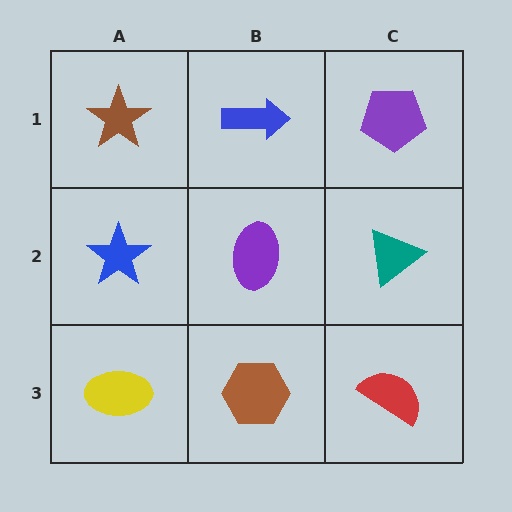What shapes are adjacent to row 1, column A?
A blue star (row 2, column A), a blue arrow (row 1, column B).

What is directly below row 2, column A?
A yellow ellipse.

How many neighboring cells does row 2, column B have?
4.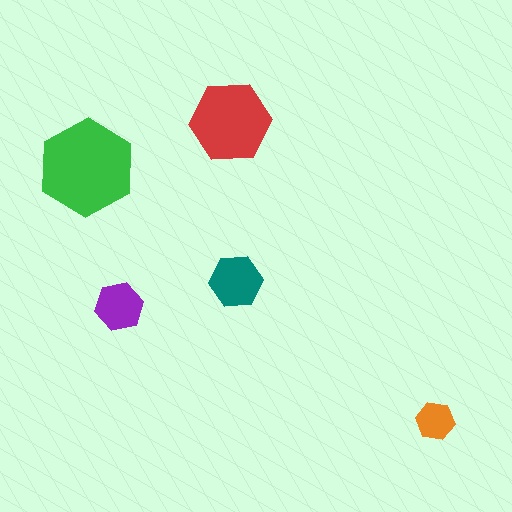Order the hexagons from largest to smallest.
the green one, the red one, the teal one, the purple one, the orange one.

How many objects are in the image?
There are 5 objects in the image.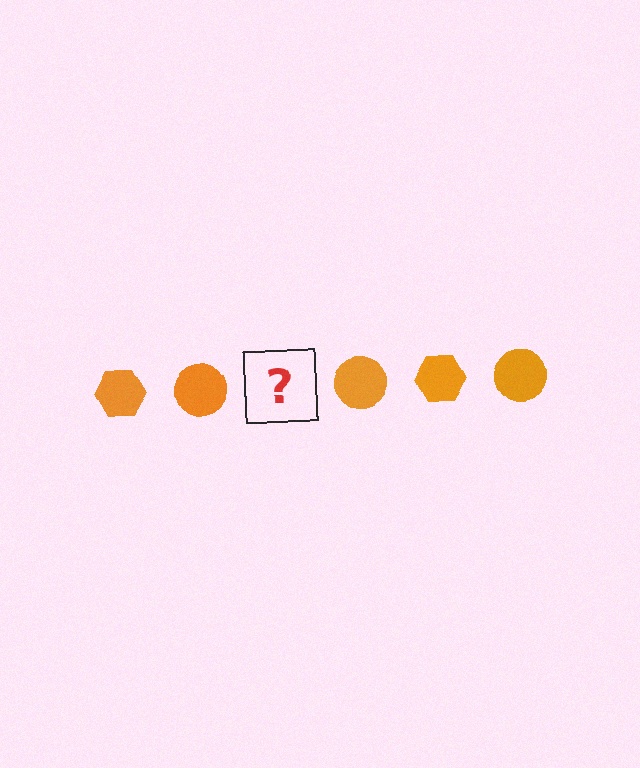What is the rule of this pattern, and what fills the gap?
The rule is that the pattern cycles through hexagon, circle shapes in orange. The gap should be filled with an orange hexagon.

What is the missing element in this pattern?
The missing element is an orange hexagon.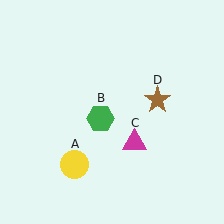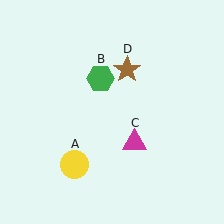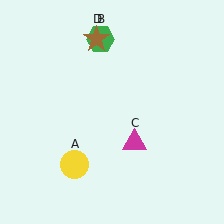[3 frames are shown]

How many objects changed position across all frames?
2 objects changed position: green hexagon (object B), brown star (object D).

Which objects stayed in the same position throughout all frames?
Yellow circle (object A) and magenta triangle (object C) remained stationary.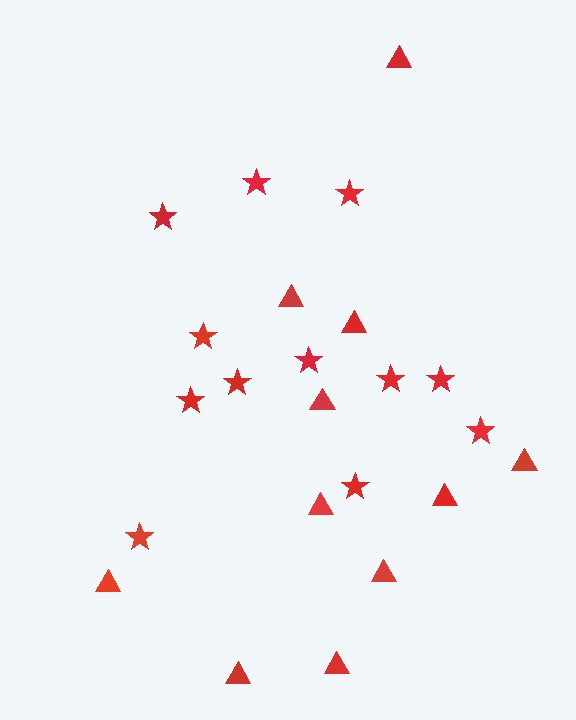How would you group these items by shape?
There are 2 groups: one group of stars (12) and one group of triangles (11).